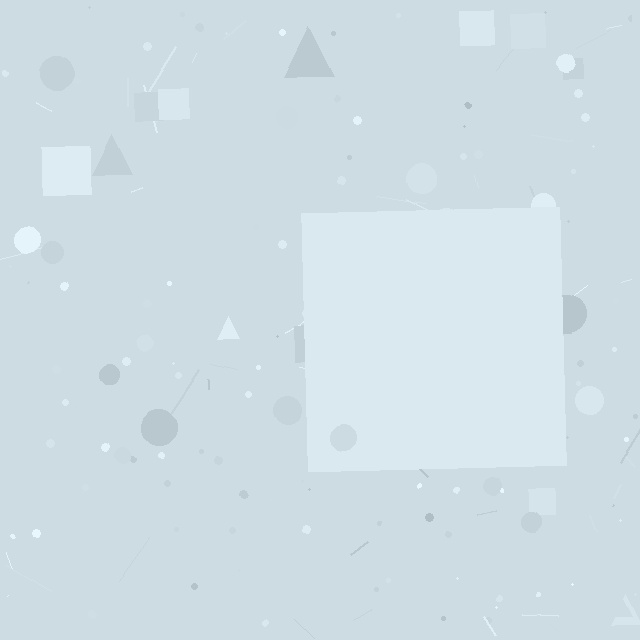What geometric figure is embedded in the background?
A square is embedded in the background.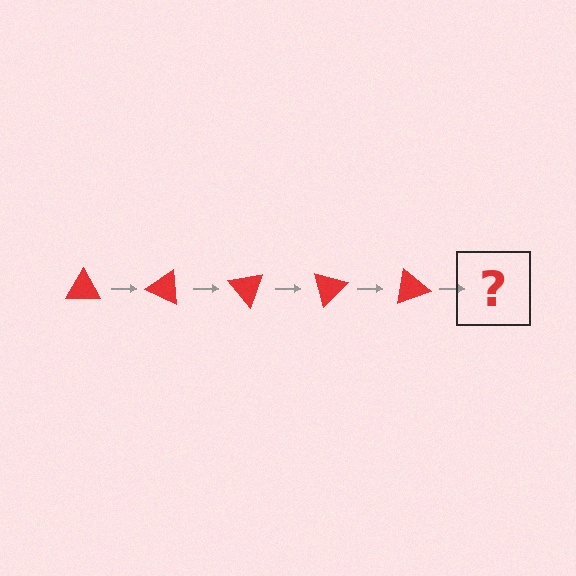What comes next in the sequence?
The next element should be a red triangle rotated 125 degrees.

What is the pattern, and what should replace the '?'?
The pattern is that the triangle rotates 25 degrees each step. The '?' should be a red triangle rotated 125 degrees.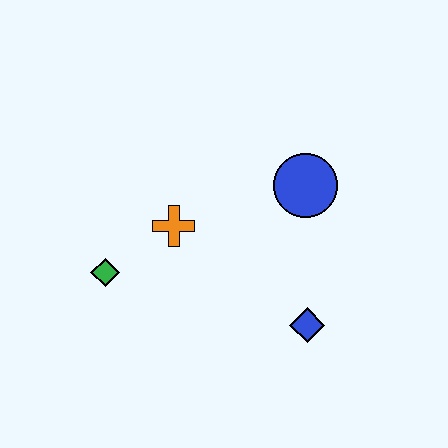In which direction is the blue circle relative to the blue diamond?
The blue circle is above the blue diamond.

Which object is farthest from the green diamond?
The blue circle is farthest from the green diamond.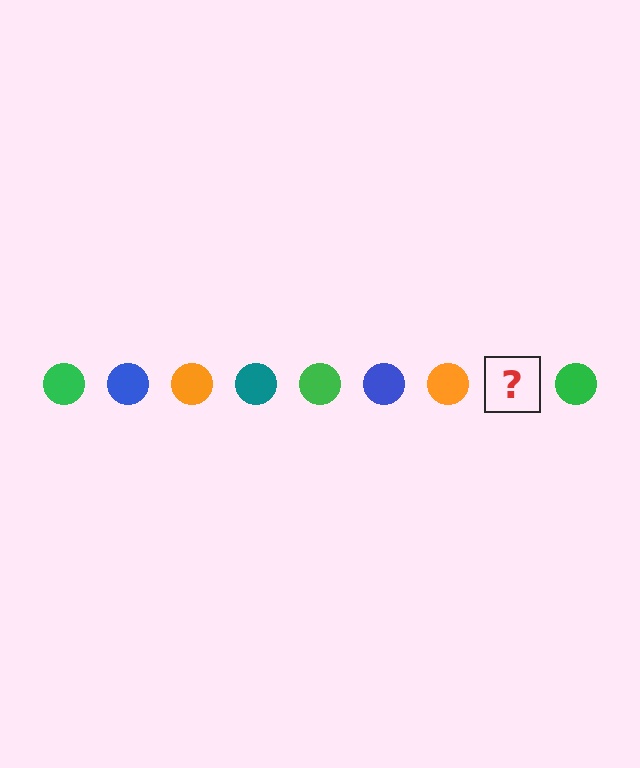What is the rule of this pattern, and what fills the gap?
The rule is that the pattern cycles through green, blue, orange, teal circles. The gap should be filled with a teal circle.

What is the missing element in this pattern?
The missing element is a teal circle.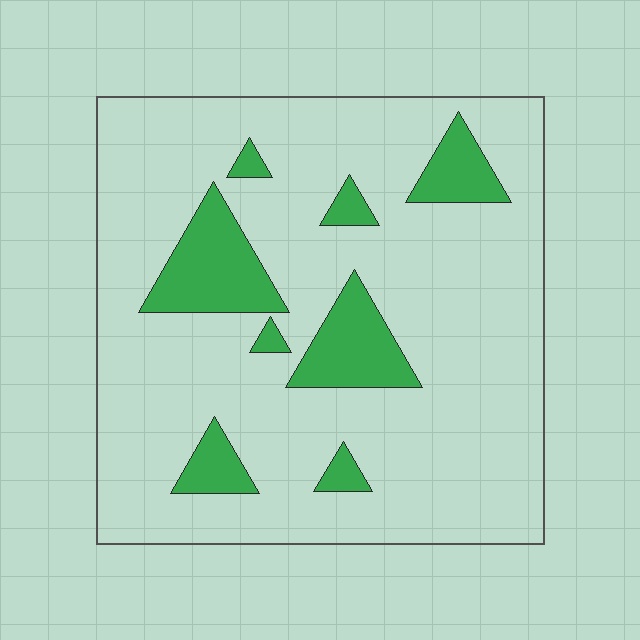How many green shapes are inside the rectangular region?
8.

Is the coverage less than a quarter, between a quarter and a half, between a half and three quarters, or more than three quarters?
Less than a quarter.